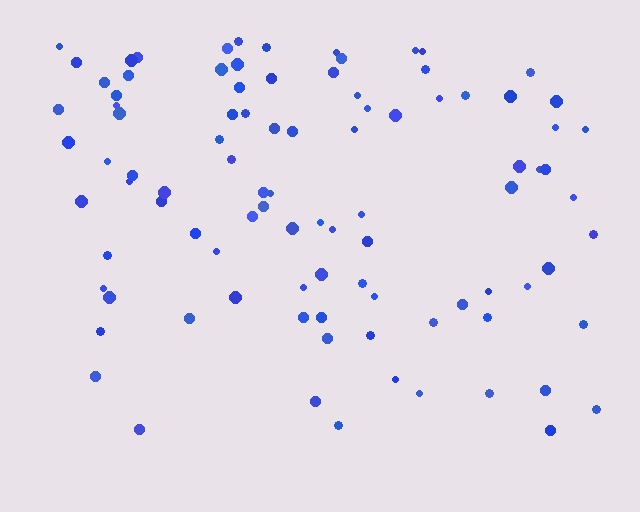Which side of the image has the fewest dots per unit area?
The bottom.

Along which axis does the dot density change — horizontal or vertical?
Vertical.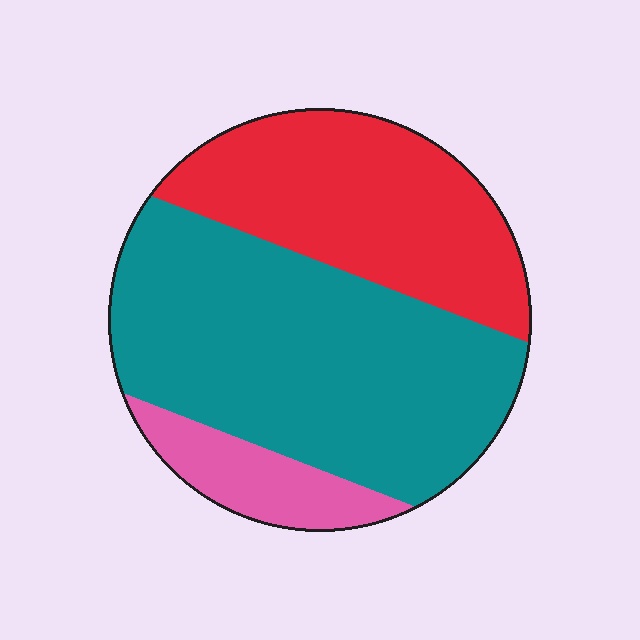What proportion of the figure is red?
Red covers 34% of the figure.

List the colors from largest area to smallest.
From largest to smallest: teal, red, pink.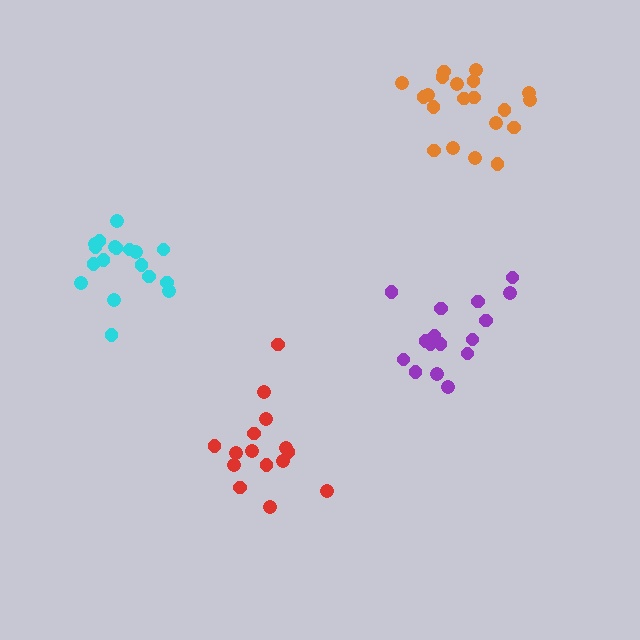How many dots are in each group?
Group 1: 16 dots, Group 2: 15 dots, Group 3: 18 dots, Group 4: 20 dots (69 total).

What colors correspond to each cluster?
The clusters are colored: purple, red, cyan, orange.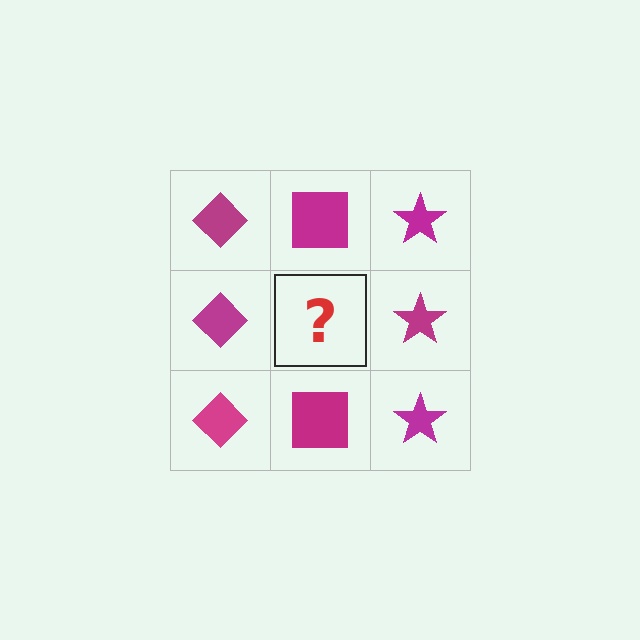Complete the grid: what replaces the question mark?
The question mark should be replaced with a magenta square.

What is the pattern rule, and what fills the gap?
The rule is that each column has a consistent shape. The gap should be filled with a magenta square.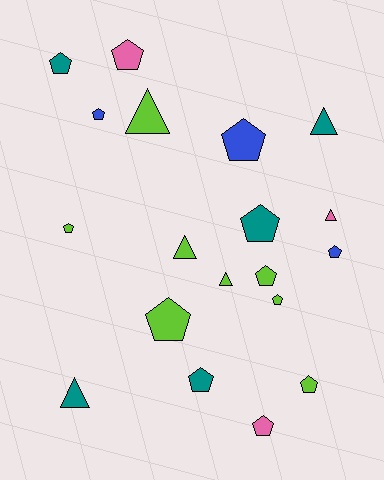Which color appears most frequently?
Lime, with 8 objects.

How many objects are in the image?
There are 19 objects.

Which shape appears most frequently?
Pentagon, with 13 objects.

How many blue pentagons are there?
There are 3 blue pentagons.